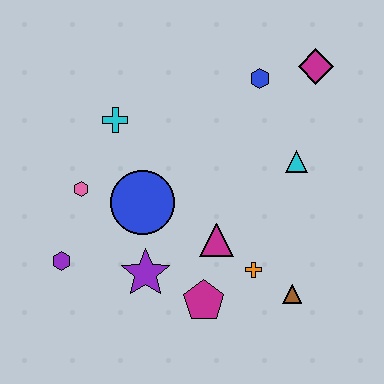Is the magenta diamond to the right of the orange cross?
Yes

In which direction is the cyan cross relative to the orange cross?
The cyan cross is above the orange cross.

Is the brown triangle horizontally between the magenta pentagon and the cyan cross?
No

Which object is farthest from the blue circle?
The magenta diamond is farthest from the blue circle.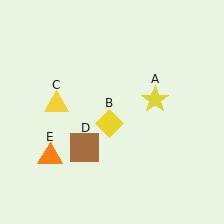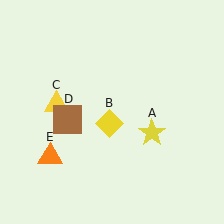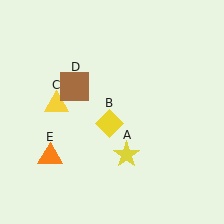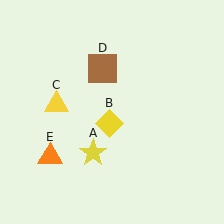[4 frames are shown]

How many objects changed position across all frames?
2 objects changed position: yellow star (object A), brown square (object D).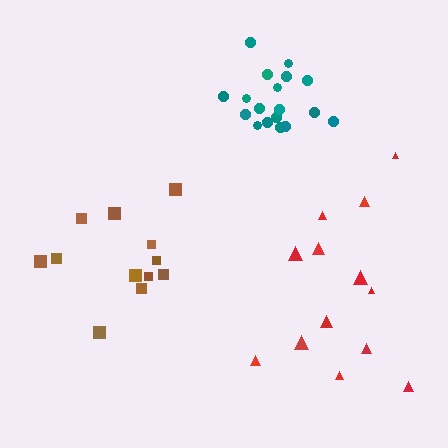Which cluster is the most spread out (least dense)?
Red.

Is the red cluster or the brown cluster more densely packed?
Brown.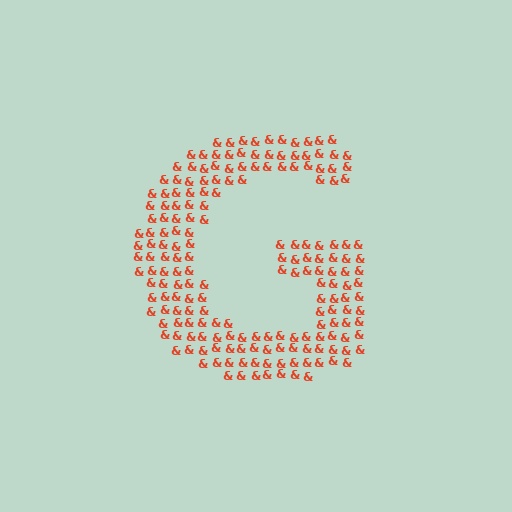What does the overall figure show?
The overall figure shows the letter G.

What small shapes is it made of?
It is made of small ampersands.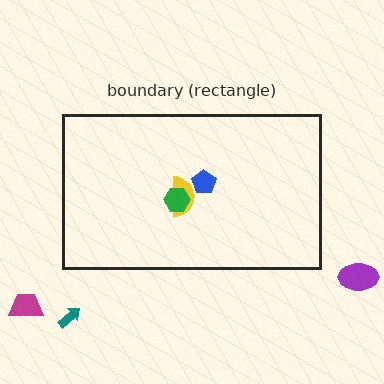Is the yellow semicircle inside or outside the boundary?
Inside.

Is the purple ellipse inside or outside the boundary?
Outside.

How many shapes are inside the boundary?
3 inside, 3 outside.